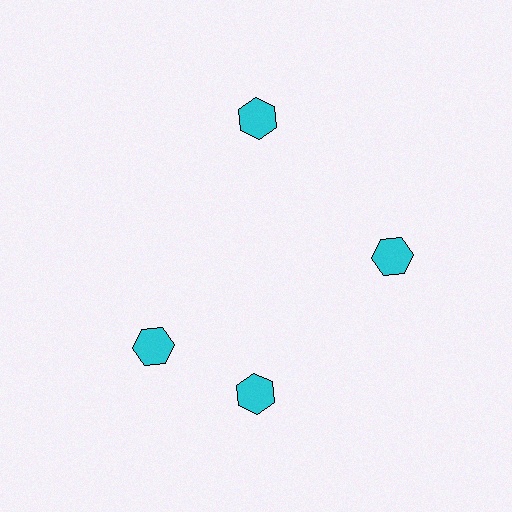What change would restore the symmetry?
The symmetry would be restored by rotating it back into even spacing with its neighbors so that all 4 hexagons sit at equal angles and equal distance from the center.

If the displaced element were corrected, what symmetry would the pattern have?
It would have 4-fold rotational symmetry — the pattern would map onto itself every 90 degrees.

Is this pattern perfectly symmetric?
No. The 4 cyan hexagons are arranged in a ring, but one element near the 9 o'clock position is rotated out of alignment along the ring, breaking the 4-fold rotational symmetry.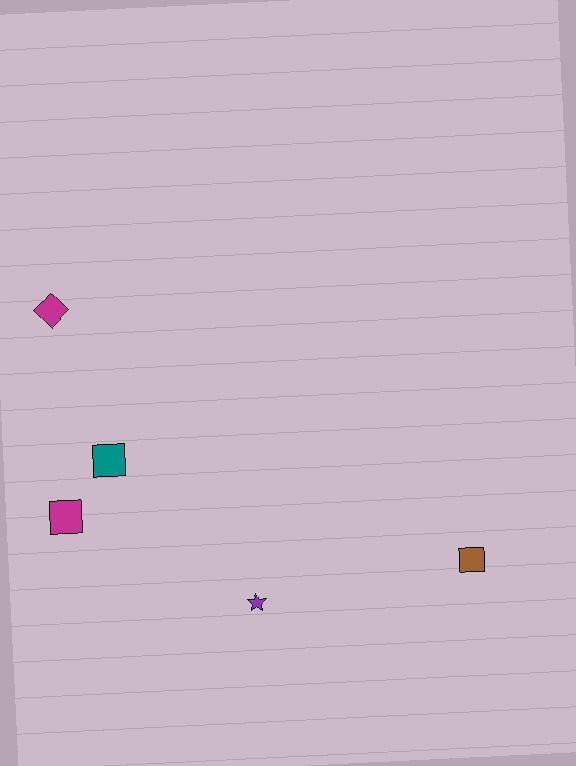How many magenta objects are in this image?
There are 2 magenta objects.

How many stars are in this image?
There is 1 star.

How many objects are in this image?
There are 5 objects.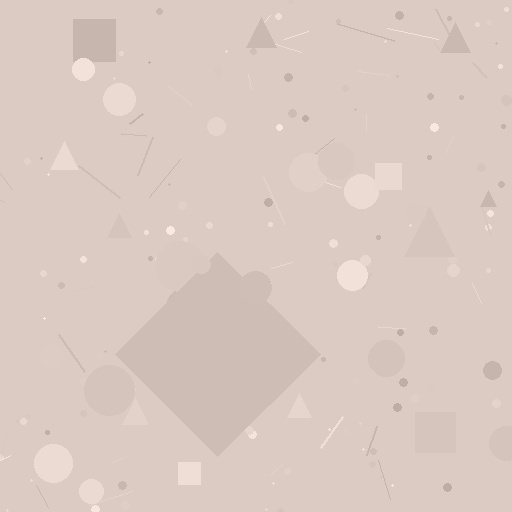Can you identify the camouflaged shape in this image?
The camouflaged shape is a diamond.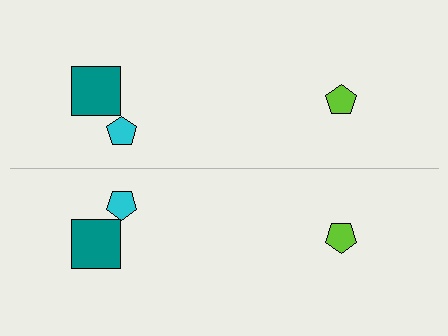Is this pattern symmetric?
Yes, this pattern has bilateral (reflection) symmetry.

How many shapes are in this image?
There are 6 shapes in this image.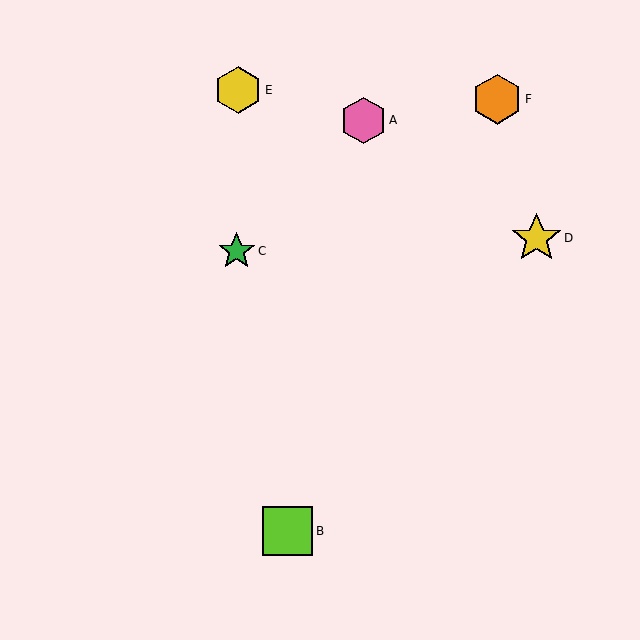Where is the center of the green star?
The center of the green star is at (237, 251).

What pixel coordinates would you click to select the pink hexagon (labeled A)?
Click at (363, 120) to select the pink hexagon A.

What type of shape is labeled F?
Shape F is an orange hexagon.